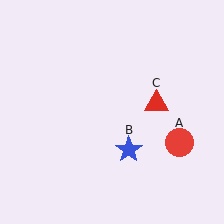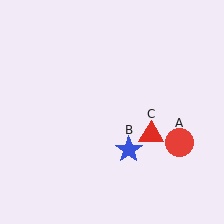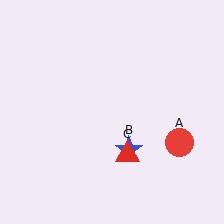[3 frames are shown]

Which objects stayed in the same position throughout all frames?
Red circle (object A) and blue star (object B) remained stationary.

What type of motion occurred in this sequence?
The red triangle (object C) rotated clockwise around the center of the scene.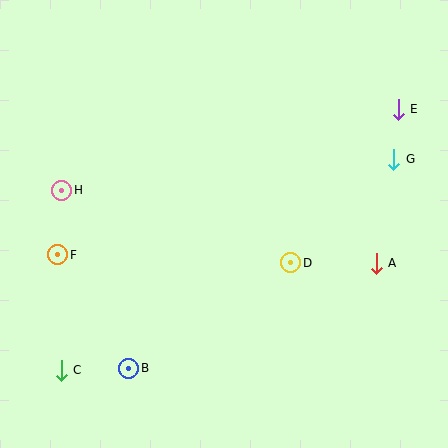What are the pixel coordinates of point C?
Point C is at (61, 370).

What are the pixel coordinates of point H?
Point H is at (62, 190).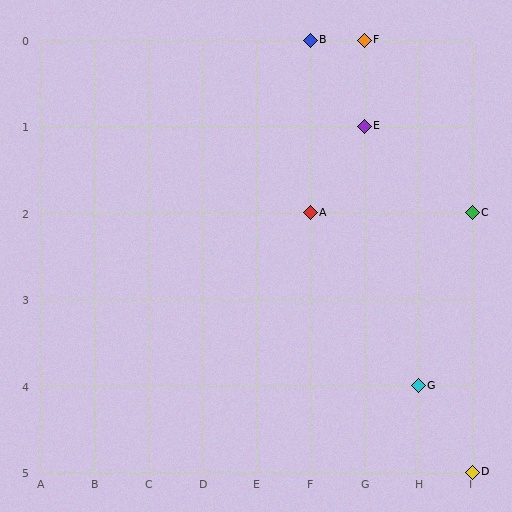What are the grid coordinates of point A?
Point A is at grid coordinates (F, 2).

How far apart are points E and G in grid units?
Points E and G are 1 column and 3 rows apart (about 3.2 grid units diagonally).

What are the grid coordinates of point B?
Point B is at grid coordinates (F, 0).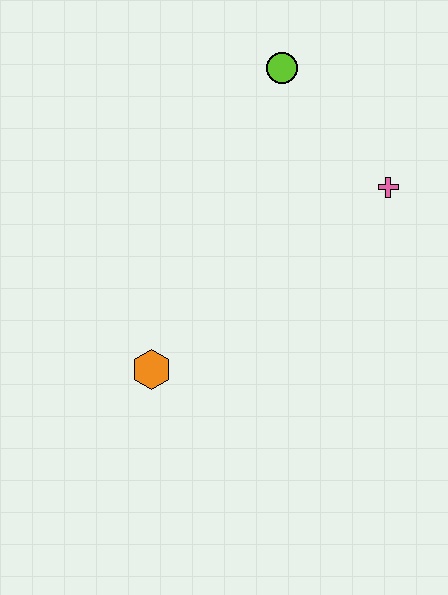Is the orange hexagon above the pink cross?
No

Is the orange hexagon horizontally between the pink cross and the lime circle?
No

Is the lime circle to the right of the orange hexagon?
Yes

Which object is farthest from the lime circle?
The orange hexagon is farthest from the lime circle.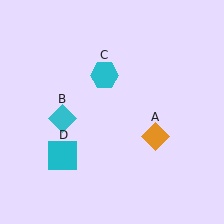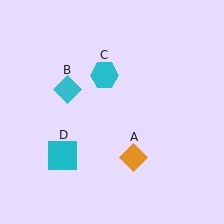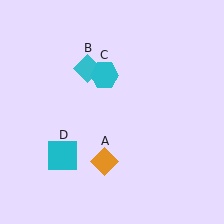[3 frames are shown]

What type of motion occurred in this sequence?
The orange diamond (object A), cyan diamond (object B) rotated clockwise around the center of the scene.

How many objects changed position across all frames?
2 objects changed position: orange diamond (object A), cyan diamond (object B).